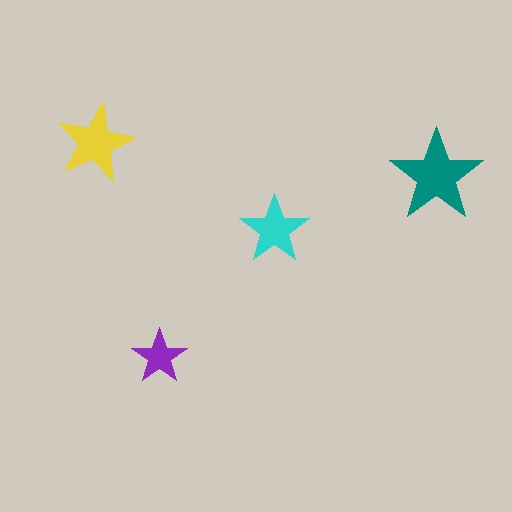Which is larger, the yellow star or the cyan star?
The yellow one.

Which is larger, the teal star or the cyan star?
The teal one.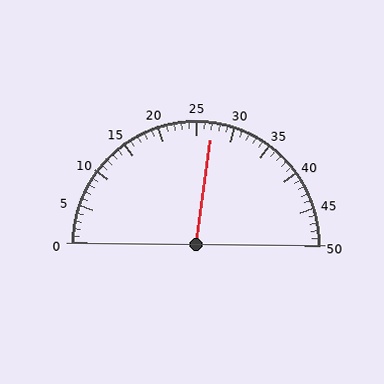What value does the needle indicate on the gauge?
The needle indicates approximately 27.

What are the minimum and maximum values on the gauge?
The gauge ranges from 0 to 50.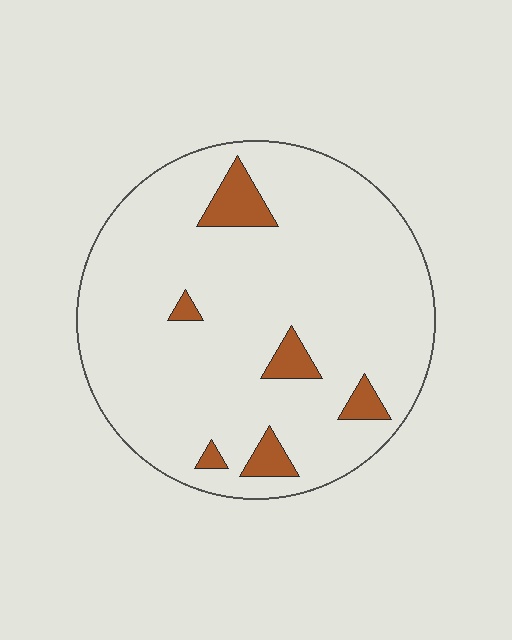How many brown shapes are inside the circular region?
6.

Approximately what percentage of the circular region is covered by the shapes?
Approximately 10%.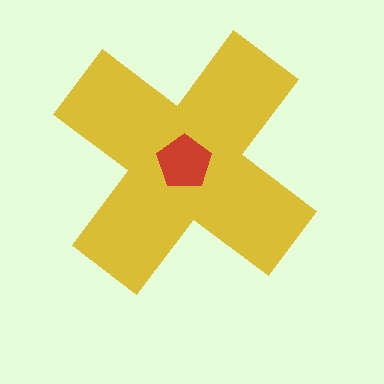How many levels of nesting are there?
2.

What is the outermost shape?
The yellow cross.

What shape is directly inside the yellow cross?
The red pentagon.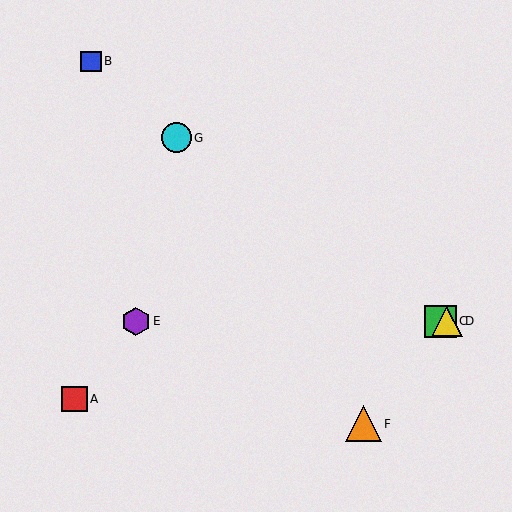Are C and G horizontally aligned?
No, C is at y≈321 and G is at y≈138.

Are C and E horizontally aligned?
Yes, both are at y≈321.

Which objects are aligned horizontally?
Objects C, D, E are aligned horizontally.